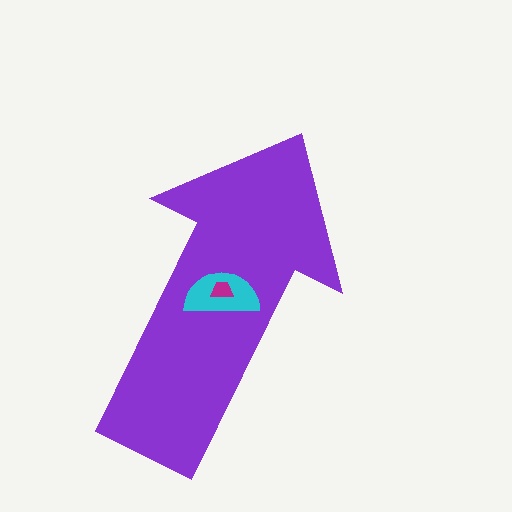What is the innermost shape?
The magenta trapezoid.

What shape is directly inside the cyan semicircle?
The magenta trapezoid.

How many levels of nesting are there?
3.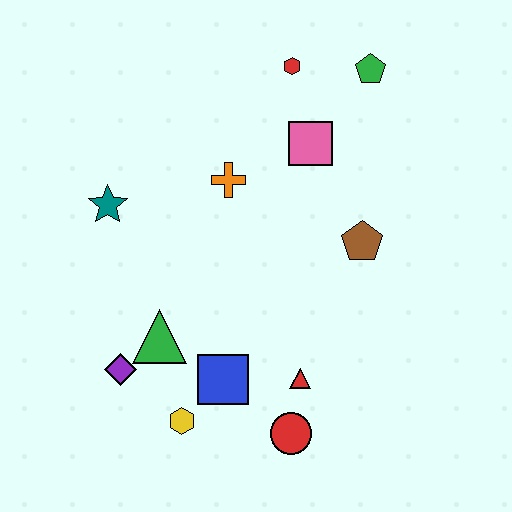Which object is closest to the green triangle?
The purple diamond is closest to the green triangle.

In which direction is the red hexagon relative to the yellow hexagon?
The red hexagon is above the yellow hexagon.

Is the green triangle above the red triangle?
Yes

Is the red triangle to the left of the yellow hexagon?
No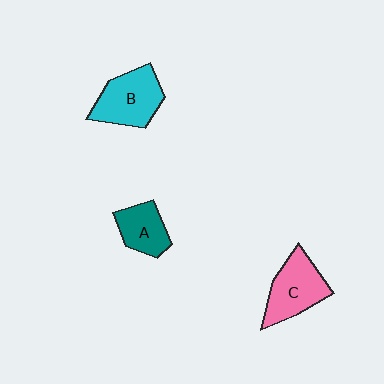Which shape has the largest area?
Shape B (cyan).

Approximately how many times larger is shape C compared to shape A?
Approximately 1.4 times.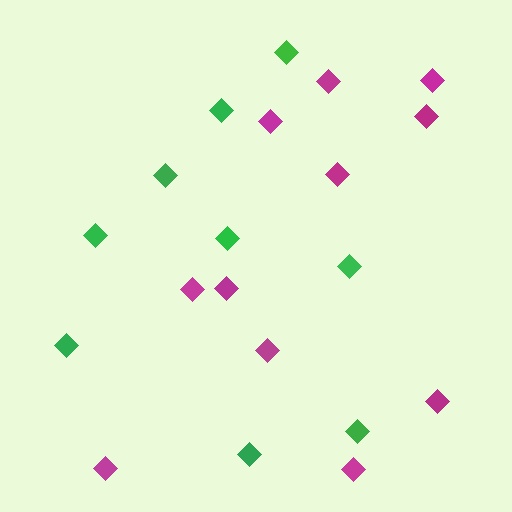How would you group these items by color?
There are 2 groups: one group of green diamonds (9) and one group of magenta diamonds (11).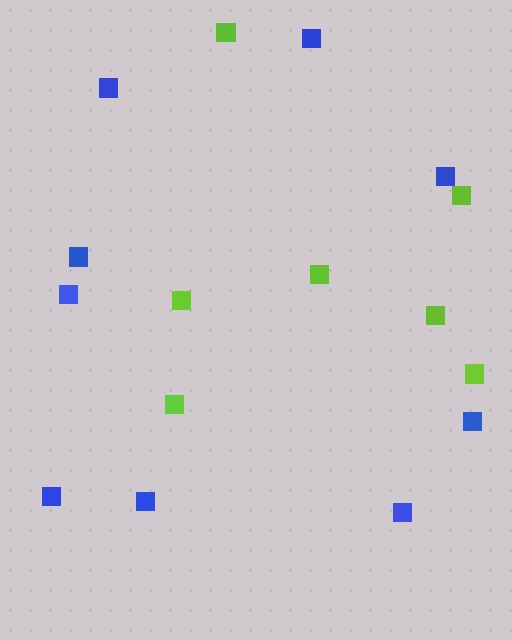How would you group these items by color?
There are 2 groups: one group of blue squares (9) and one group of lime squares (7).